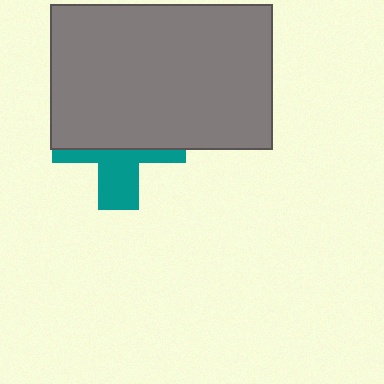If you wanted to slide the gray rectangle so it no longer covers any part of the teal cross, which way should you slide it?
Slide it up — that is the most direct way to separate the two shapes.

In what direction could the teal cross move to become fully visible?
The teal cross could move down. That would shift it out from behind the gray rectangle entirely.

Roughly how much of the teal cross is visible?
A small part of it is visible (roughly 40%).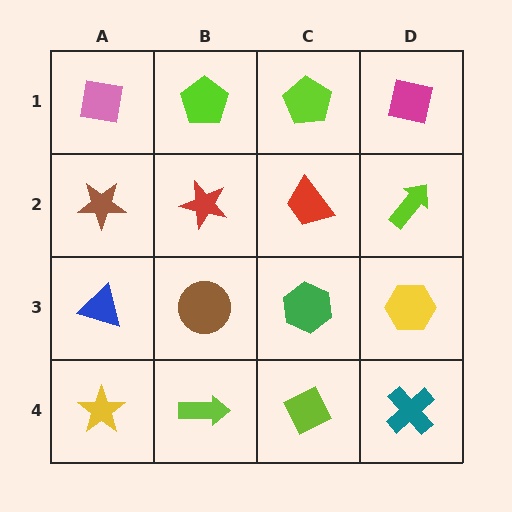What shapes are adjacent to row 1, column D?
A lime arrow (row 2, column D), a lime pentagon (row 1, column C).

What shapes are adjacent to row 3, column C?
A red trapezoid (row 2, column C), a lime diamond (row 4, column C), a brown circle (row 3, column B), a yellow hexagon (row 3, column D).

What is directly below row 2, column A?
A blue triangle.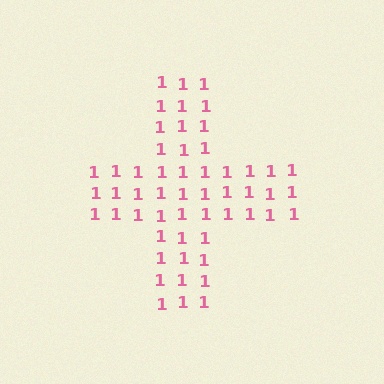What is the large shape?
The large shape is a cross.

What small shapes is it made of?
It is made of small digit 1's.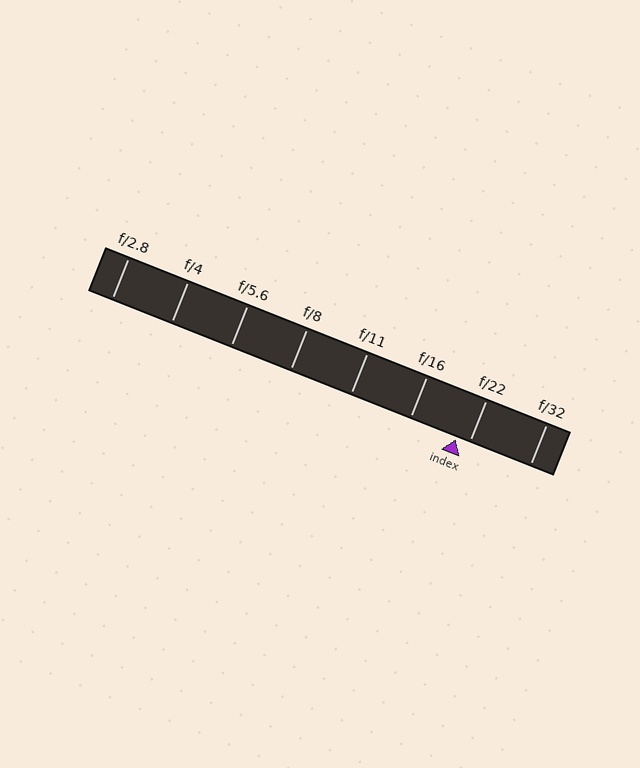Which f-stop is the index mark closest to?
The index mark is closest to f/22.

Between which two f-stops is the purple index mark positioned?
The index mark is between f/16 and f/22.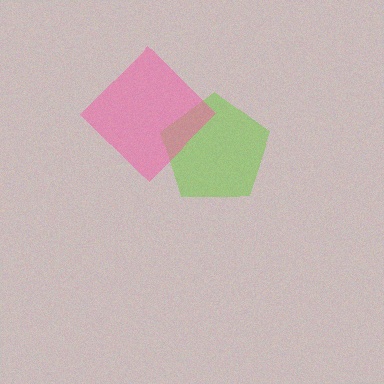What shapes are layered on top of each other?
The layered shapes are: a lime pentagon, a pink diamond.